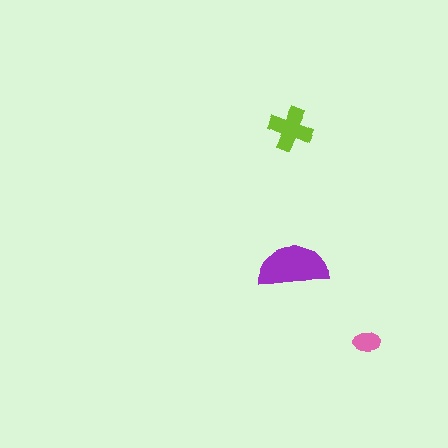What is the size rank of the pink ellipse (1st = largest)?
3rd.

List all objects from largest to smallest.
The purple semicircle, the lime cross, the pink ellipse.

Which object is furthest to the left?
The purple semicircle is leftmost.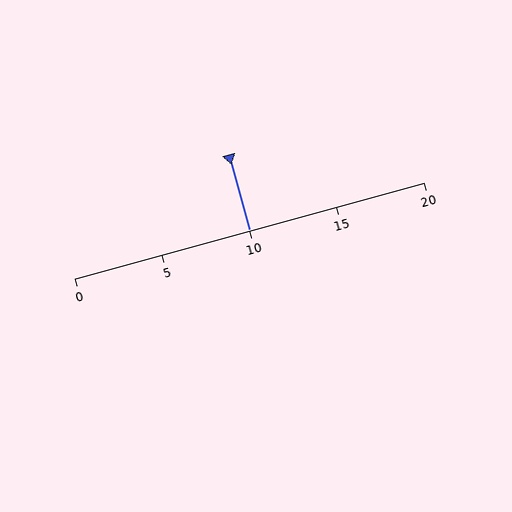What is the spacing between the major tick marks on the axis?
The major ticks are spaced 5 apart.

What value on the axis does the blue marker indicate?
The marker indicates approximately 10.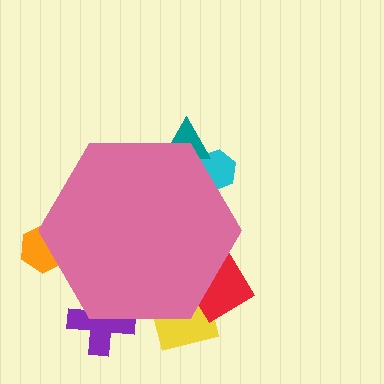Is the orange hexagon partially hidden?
Yes, the orange hexagon is partially hidden behind the pink hexagon.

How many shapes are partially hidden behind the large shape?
6 shapes are partially hidden.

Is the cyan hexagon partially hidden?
Yes, the cyan hexagon is partially hidden behind the pink hexagon.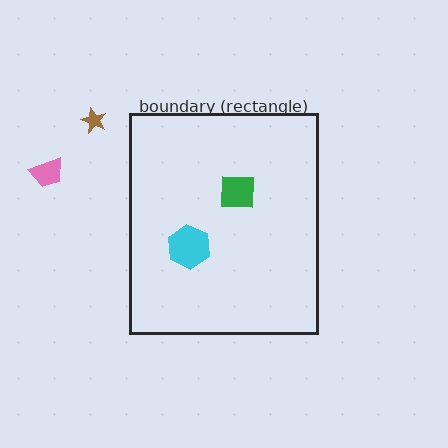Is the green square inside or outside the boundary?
Inside.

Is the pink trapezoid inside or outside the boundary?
Outside.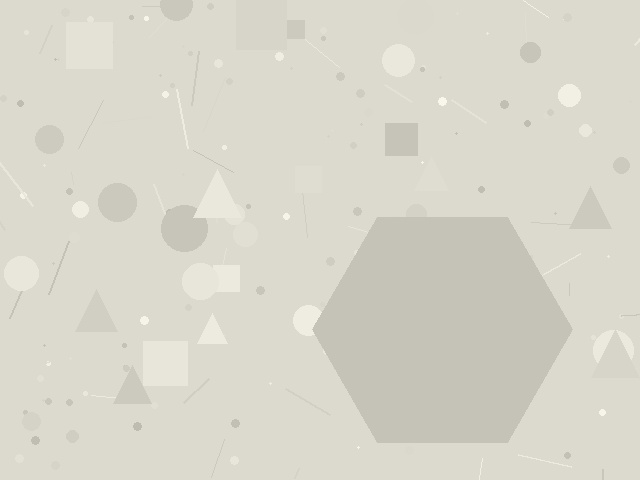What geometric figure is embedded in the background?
A hexagon is embedded in the background.